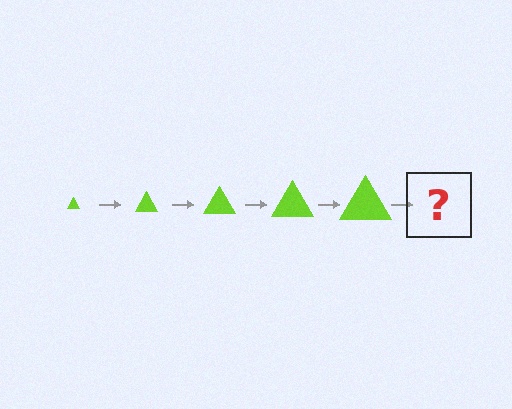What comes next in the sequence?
The next element should be a lime triangle, larger than the previous one.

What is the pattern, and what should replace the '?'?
The pattern is that the triangle gets progressively larger each step. The '?' should be a lime triangle, larger than the previous one.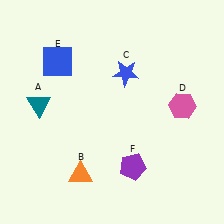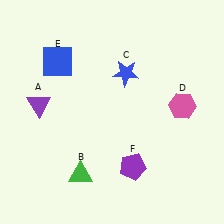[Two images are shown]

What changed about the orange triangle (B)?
In Image 1, B is orange. In Image 2, it changed to green.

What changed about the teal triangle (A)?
In Image 1, A is teal. In Image 2, it changed to purple.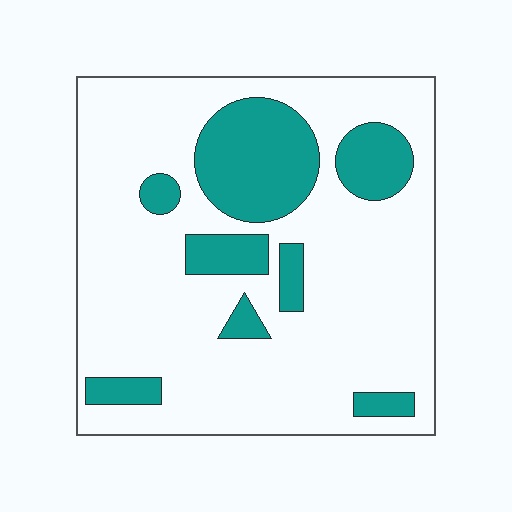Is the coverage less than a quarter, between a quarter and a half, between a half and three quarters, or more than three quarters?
Less than a quarter.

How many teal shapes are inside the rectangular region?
8.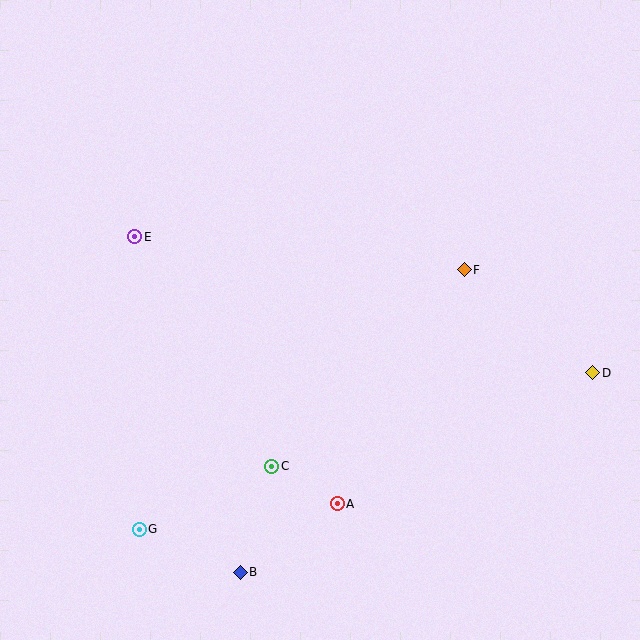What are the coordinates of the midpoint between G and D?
The midpoint between G and D is at (366, 451).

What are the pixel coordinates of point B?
Point B is at (240, 572).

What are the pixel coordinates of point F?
Point F is at (464, 270).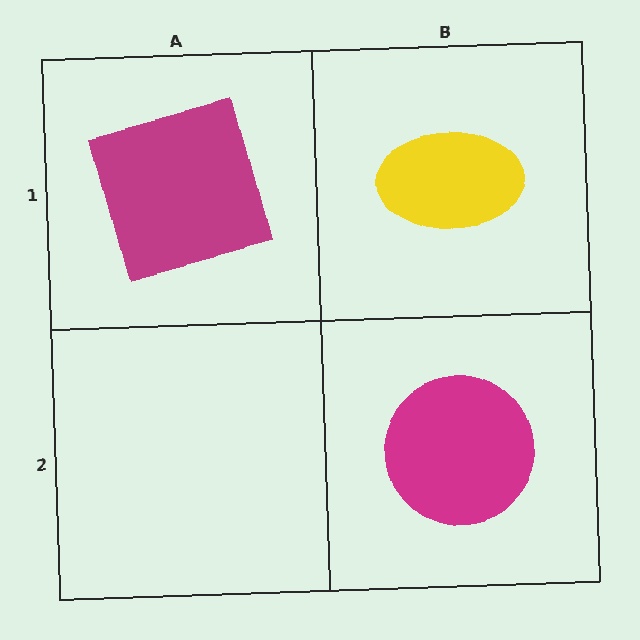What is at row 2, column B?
A magenta circle.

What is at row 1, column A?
A magenta square.